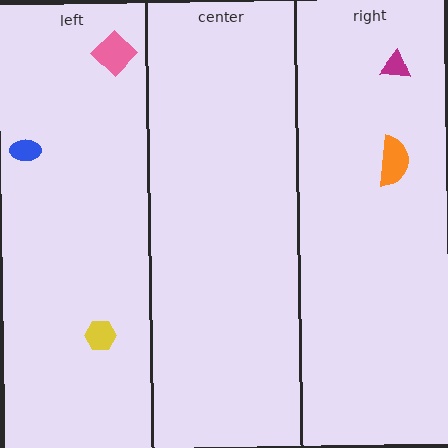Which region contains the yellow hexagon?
The left region.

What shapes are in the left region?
The yellow hexagon, the pink diamond, the blue ellipse.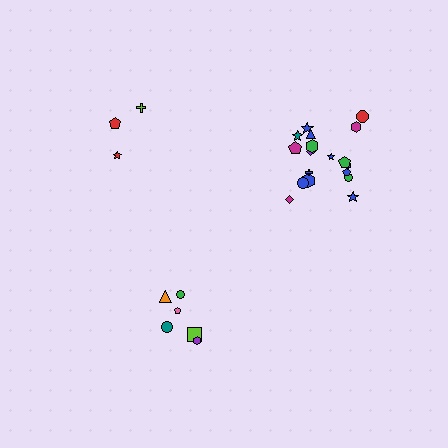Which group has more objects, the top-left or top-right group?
The top-right group.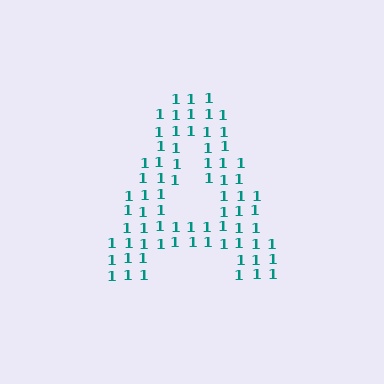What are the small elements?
The small elements are digit 1's.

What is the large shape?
The large shape is the letter A.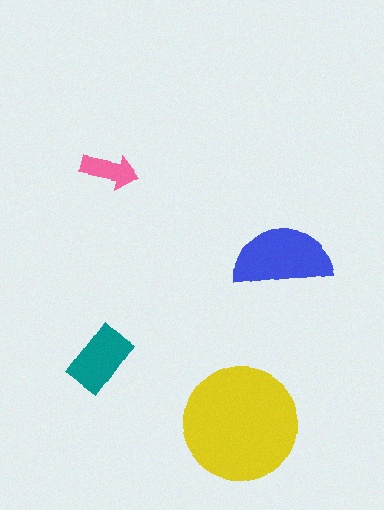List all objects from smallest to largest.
The pink arrow, the teal rectangle, the blue semicircle, the yellow circle.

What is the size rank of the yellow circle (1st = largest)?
1st.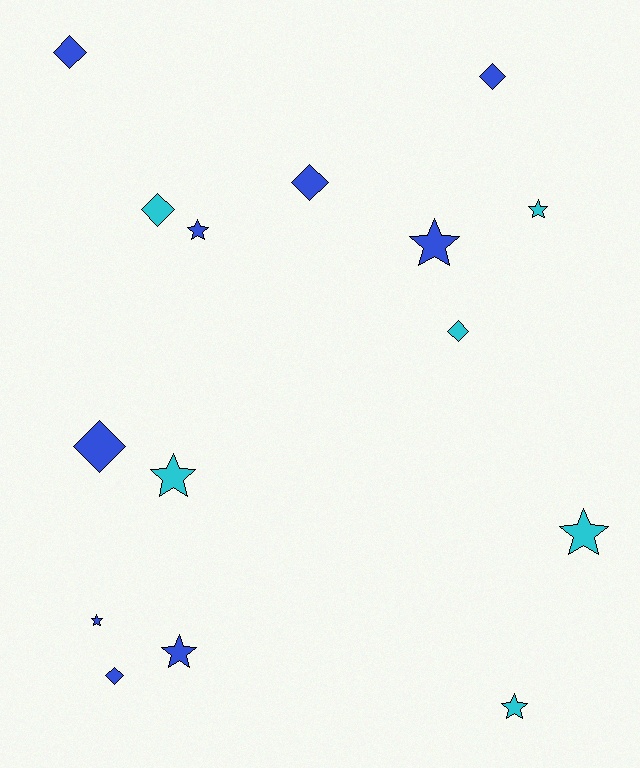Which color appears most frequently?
Blue, with 9 objects.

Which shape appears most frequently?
Star, with 8 objects.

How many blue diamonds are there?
There are 5 blue diamonds.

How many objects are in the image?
There are 15 objects.